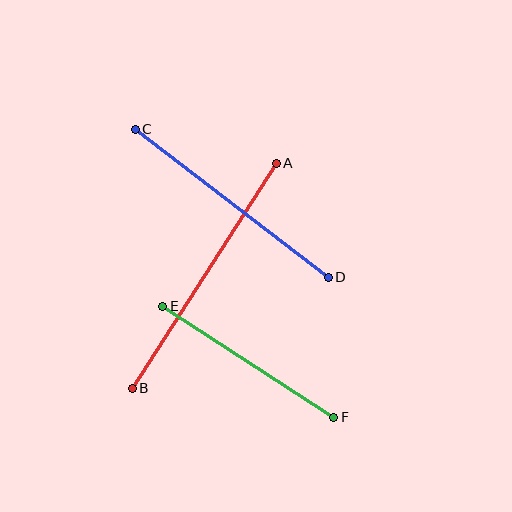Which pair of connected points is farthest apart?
Points A and B are farthest apart.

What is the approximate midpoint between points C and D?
The midpoint is at approximately (232, 203) pixels.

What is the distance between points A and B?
The distance is approximately 267 pixels.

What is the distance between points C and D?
The distance is approximately 243 pixels.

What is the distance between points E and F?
The distance is approximately 204 pixels.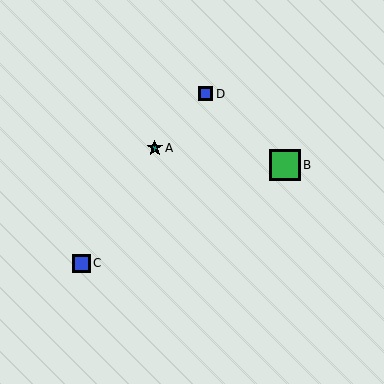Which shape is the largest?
The green square (labeled B) is the largest.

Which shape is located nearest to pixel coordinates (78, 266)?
The blue square (labeled C) at (81, 263) is nearest to that location.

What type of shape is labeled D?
Shape D is a blue square.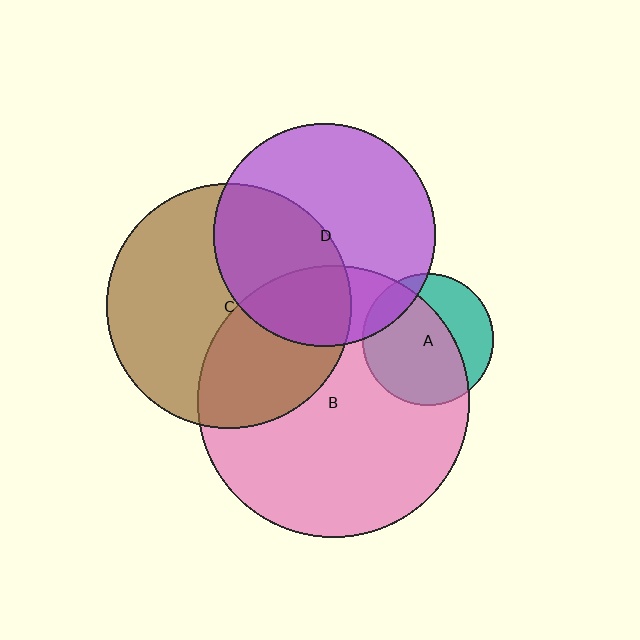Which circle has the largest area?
Circle B (pink).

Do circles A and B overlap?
Yes.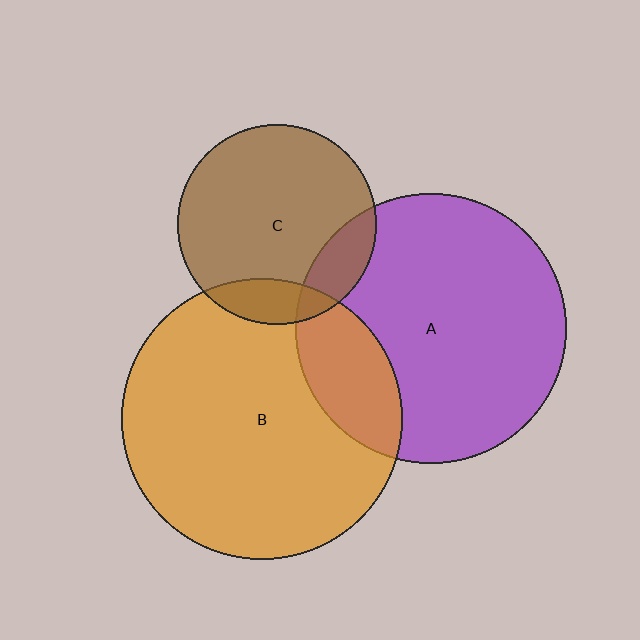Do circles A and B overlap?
Yes.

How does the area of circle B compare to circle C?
Approximately 2.0 times.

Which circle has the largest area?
Circle B (orange).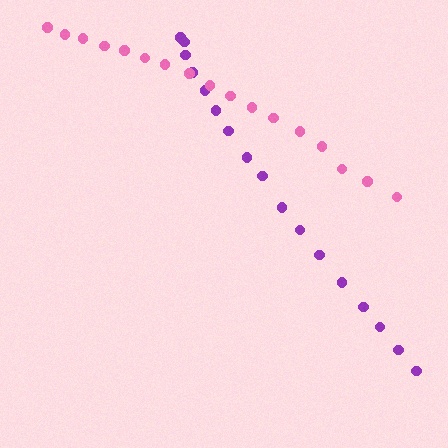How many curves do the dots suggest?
There are 2 distinct paths.